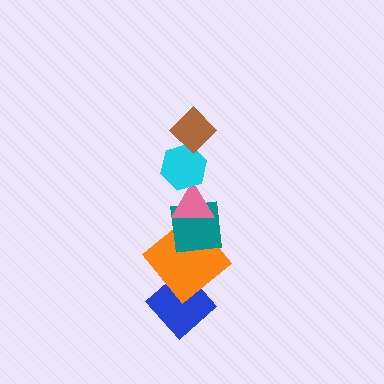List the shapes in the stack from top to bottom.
From top to bottom: the brown diamond, the cyan hexagon, the pink triangle, the teal square, the orange diamond, the blue diamond.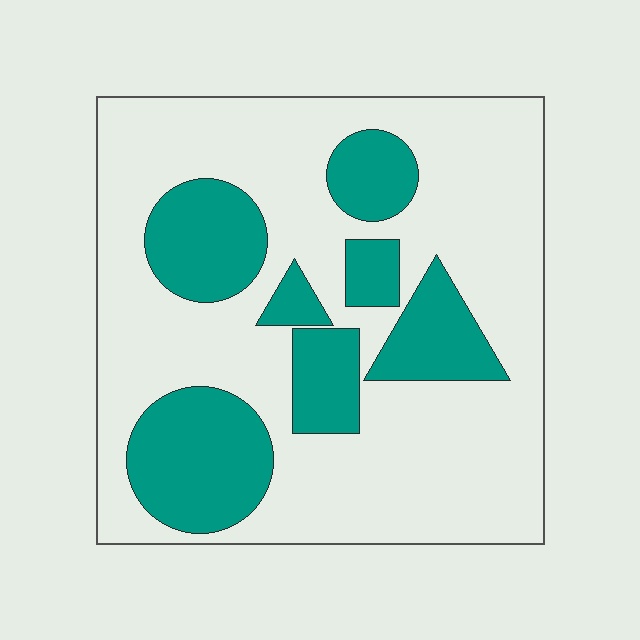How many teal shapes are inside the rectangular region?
7.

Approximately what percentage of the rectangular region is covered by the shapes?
Approximately 30%.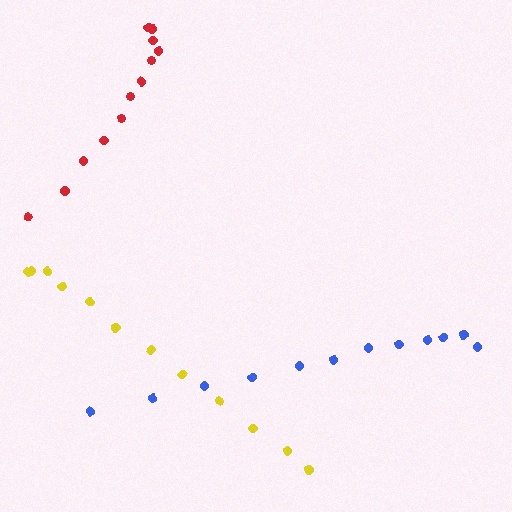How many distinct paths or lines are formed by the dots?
There are 3 distinct paths.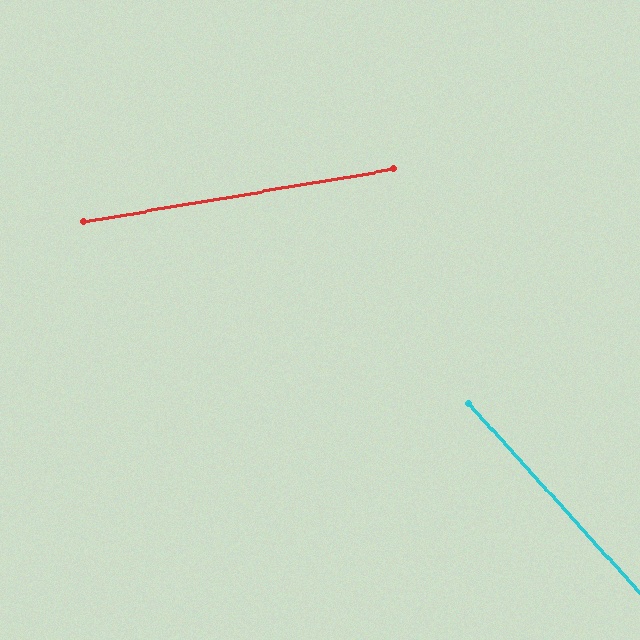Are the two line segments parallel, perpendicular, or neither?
Neither parallel nor perpendicular — they differ by about 58°.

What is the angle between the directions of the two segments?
Approximately 58 degrees.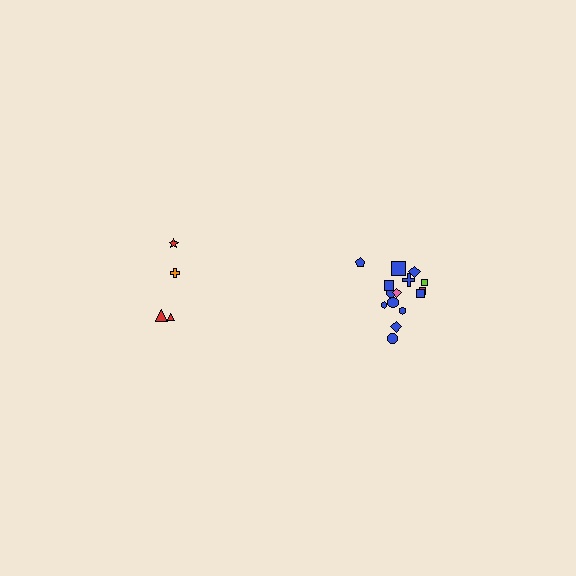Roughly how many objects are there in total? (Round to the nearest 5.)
Roughly 20 objects in total.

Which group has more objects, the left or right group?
The right group.